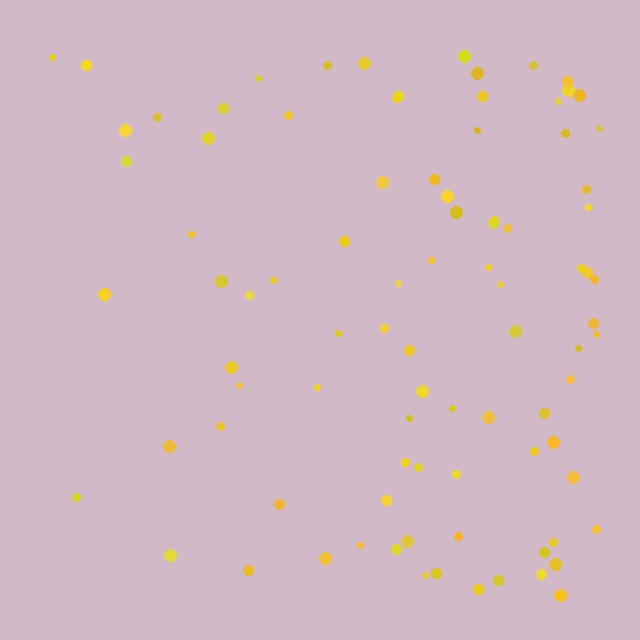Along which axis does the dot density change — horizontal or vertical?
Horizontal.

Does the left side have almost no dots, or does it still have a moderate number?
Still a moderate number, just noticeably fewer than the right.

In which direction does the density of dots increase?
From left to right, with the right side densest.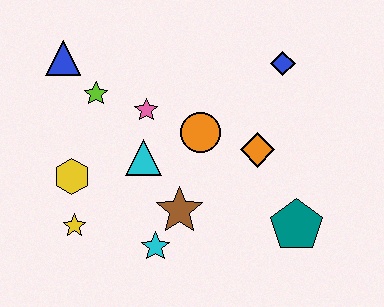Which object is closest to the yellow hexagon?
The yellow star is closest to the yellow hexagon.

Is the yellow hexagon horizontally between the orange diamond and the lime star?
No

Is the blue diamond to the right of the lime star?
Yes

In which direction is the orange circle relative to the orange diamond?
The orange circle is to the left of the orange diamond.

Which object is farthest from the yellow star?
The blue diamond is farthest from the yellow star.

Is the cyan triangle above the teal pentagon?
Yes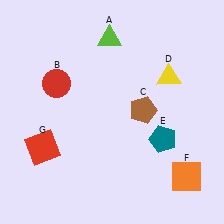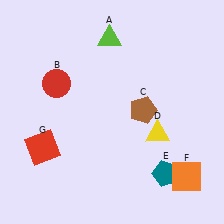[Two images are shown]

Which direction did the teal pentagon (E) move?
The teal pentagon (E) moved down.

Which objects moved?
The objects that moved are: the yellow triangle (D), the teal pentagon (E).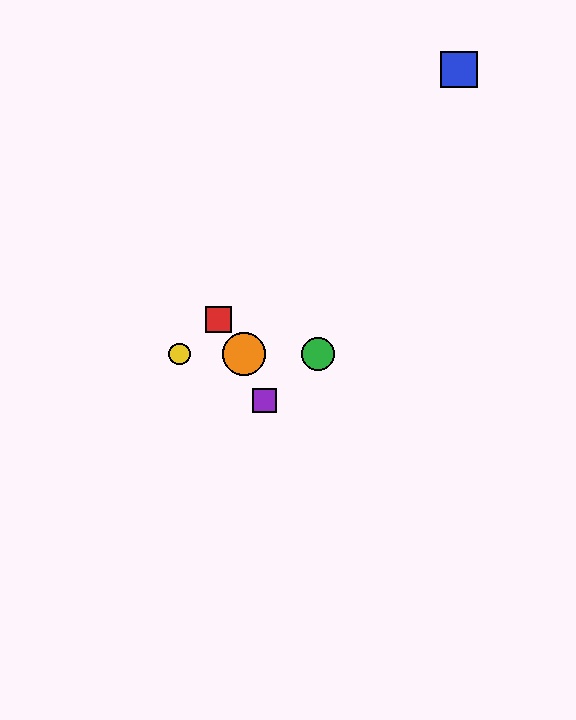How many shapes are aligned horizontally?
3 shapes (the green circle, the yellow circle, the orange circle) are aligned horizontally.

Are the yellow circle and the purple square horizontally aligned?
No, the yellow circle is at y≈354 and the purple square is at y≈400.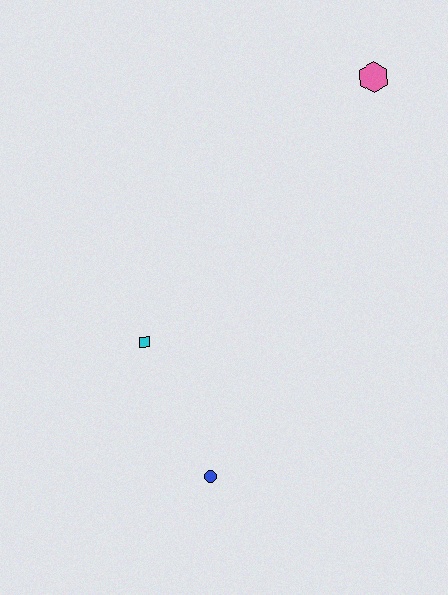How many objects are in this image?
There are 3 objects.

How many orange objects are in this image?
There are no orange objects.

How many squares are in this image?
There is 1 square.